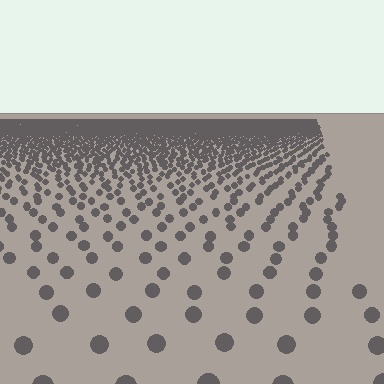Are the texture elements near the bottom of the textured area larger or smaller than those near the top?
Larger. Near the bottom, elements are closer to the viewer and appear at a bigger on-screen size.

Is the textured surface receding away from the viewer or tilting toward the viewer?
The surface is receding away from the viewer. Texture elements get smaller and denser toward the top.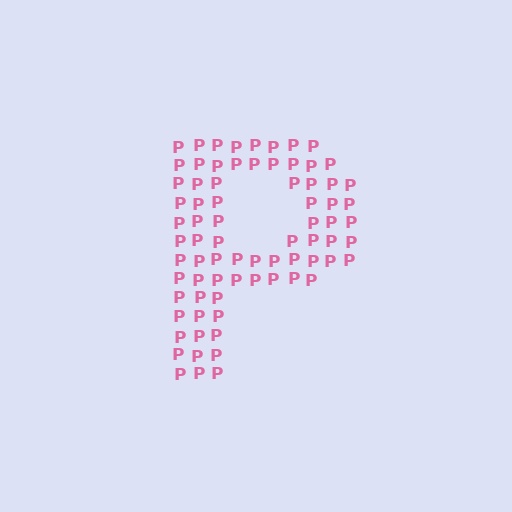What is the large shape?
The large shape is the letter P.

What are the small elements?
The small elements are letter P's.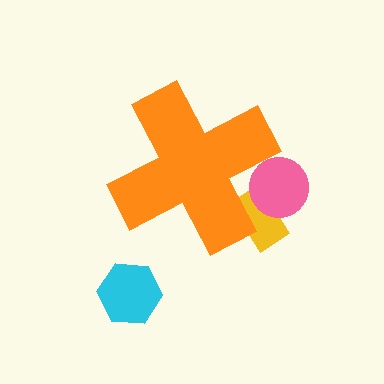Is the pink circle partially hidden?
Yes, the pink circle is partially hidden behind the orange cross.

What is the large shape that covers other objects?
An orange cross.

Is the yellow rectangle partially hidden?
Yes, the yellow rectangle is partially hidden behind the orange cross.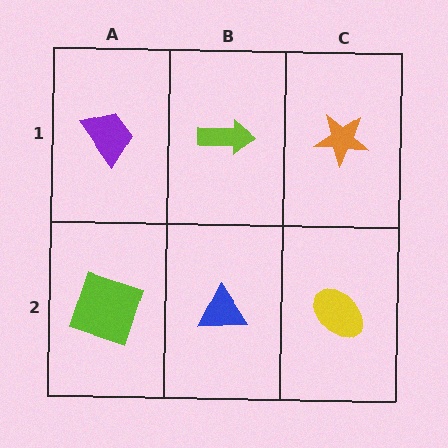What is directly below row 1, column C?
A yellow ellipse.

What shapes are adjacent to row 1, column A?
A lime square (row 2, column A), a lime arrow (row 1, column B).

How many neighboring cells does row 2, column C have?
2.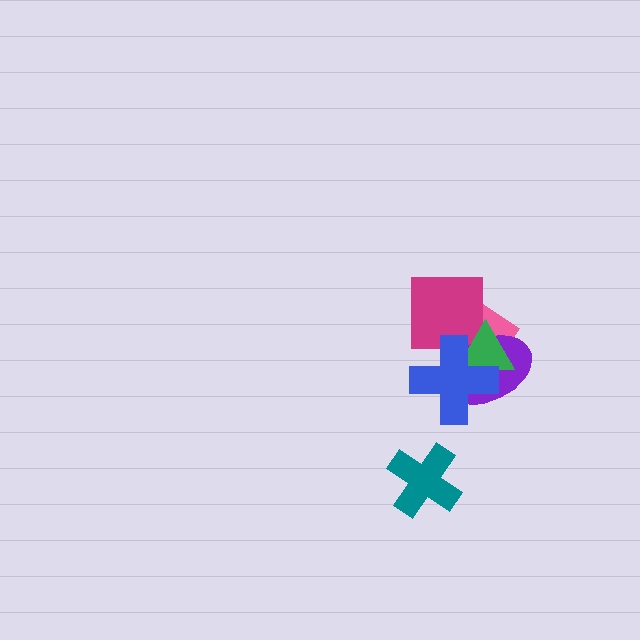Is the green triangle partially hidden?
Yes, it is partially covered by another shape.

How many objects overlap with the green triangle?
4 objects overlap with the green triangle.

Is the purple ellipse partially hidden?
Yes, it is partially covered by another shape.